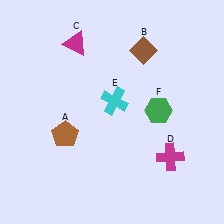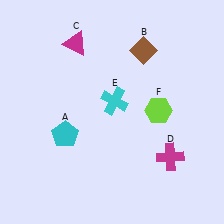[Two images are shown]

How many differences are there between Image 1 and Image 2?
There are 2 differences between the two images.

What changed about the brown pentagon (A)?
In Image 1, A is brown. In Image 2, it changed to cyan.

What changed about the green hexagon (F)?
In Image 1, F is green. In Image 2, it changed to lime.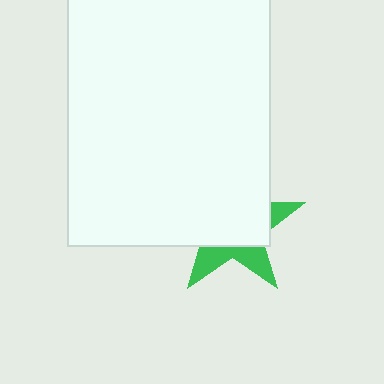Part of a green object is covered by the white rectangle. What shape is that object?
It is a star.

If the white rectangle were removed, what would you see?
You would see the complete green star.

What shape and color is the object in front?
The object in front is a white rectangle.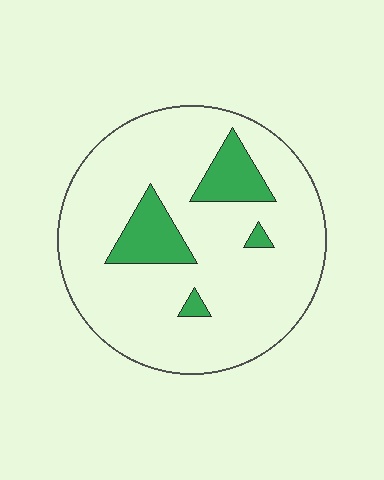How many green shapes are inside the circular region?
4.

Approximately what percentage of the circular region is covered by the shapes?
Approximately 15%.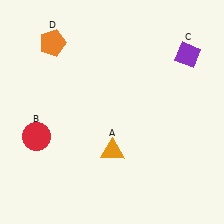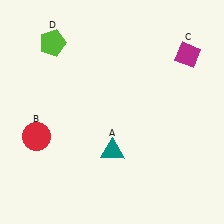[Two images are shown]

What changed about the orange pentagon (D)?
In Image 1, D is orange. In Image 2, it changed to lime.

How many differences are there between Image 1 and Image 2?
There are 3 differences between the two images.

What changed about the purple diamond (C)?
In Image 1, C is purple. In Image 2, it changed to magenta.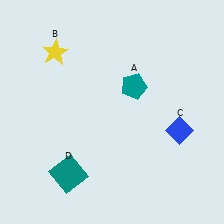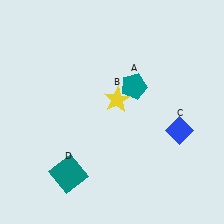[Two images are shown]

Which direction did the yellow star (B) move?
The yellow star (B) moved right.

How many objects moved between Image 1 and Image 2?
1 object moved between the two images.